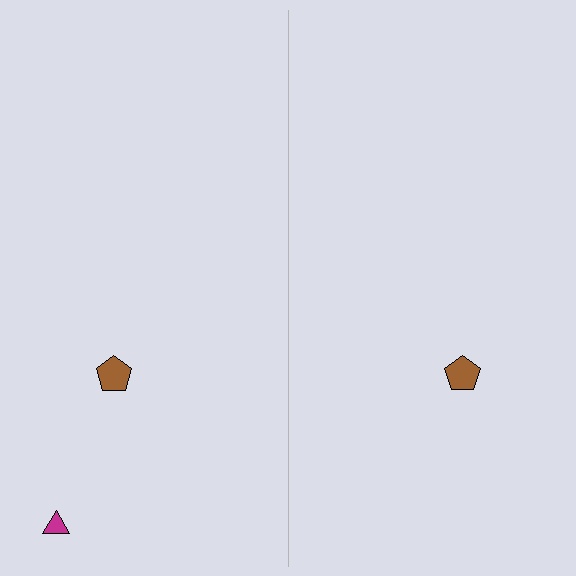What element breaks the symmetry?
A magenta triangle is missing from the right side.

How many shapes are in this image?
There are 3 shapes in this image.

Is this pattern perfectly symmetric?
No, the pattern is not perfectly symmetric. A magenta triangle is missing from the right side.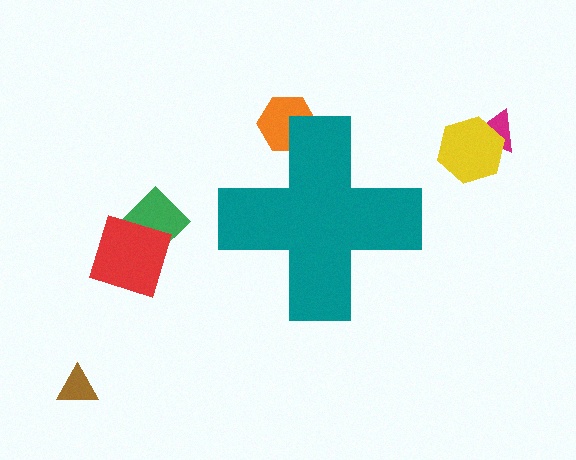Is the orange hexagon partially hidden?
Yes, the orange hexagon is partially hidden behind the teal cross.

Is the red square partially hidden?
No, the red square is fully visible.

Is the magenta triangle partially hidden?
No, the magenta triangle is fully visible.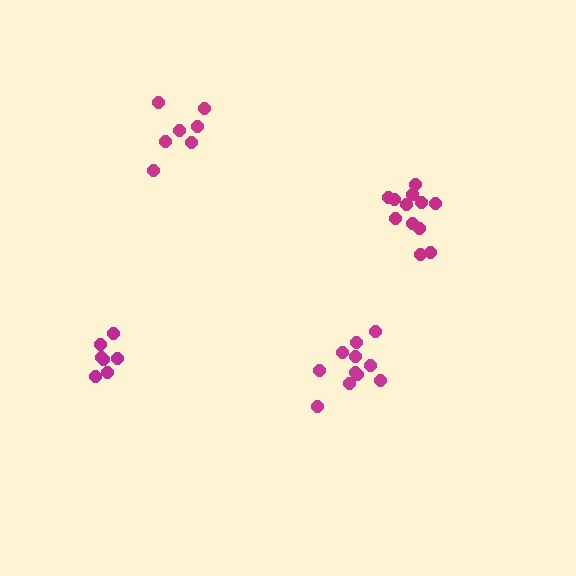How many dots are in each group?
Group 1: 12 dots, Group 2: 11 dots, Group 3: 7 dots, Group 4: 7 dots (37 total).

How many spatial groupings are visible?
There are 4 spatial groupings.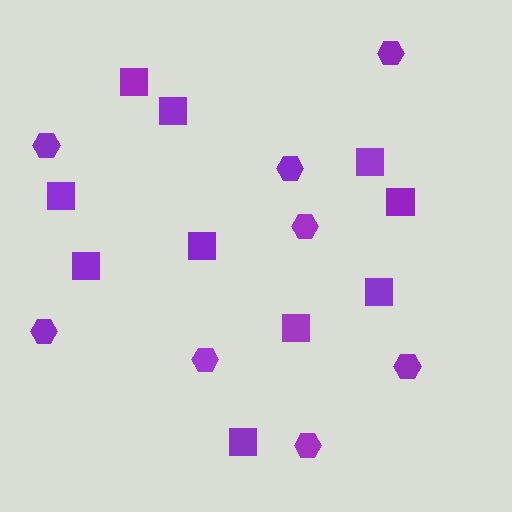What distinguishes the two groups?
There are 2 groups: one group of hexagons (8) and one group of squares (10).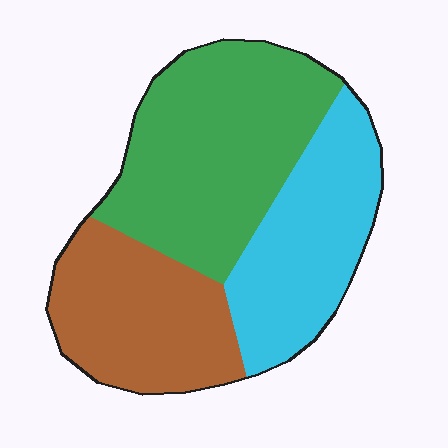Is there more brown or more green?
Green.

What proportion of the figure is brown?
Brown takes up about one quarter (1/4) of the figure.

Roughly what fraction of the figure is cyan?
Cyan covers roughly 30% of the figure.